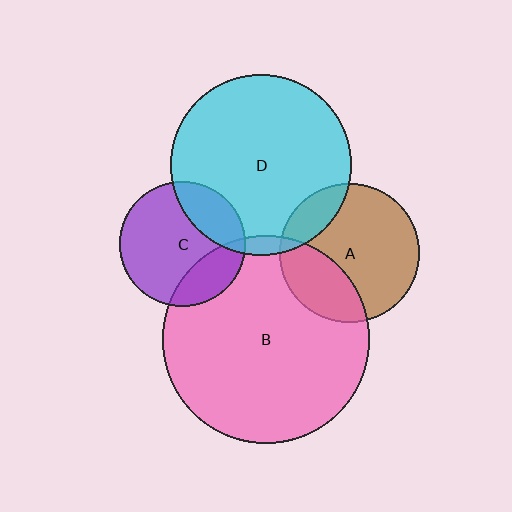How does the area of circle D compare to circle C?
Approximately 2.1 times.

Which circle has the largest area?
Circle B (pink).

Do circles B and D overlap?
Yes.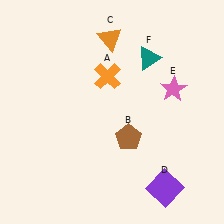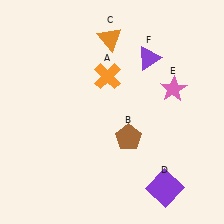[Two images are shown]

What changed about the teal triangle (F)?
In Image 1, F is teal. In Image 2, it changed to purple.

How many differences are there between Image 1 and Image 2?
There is 1 difference between the two images.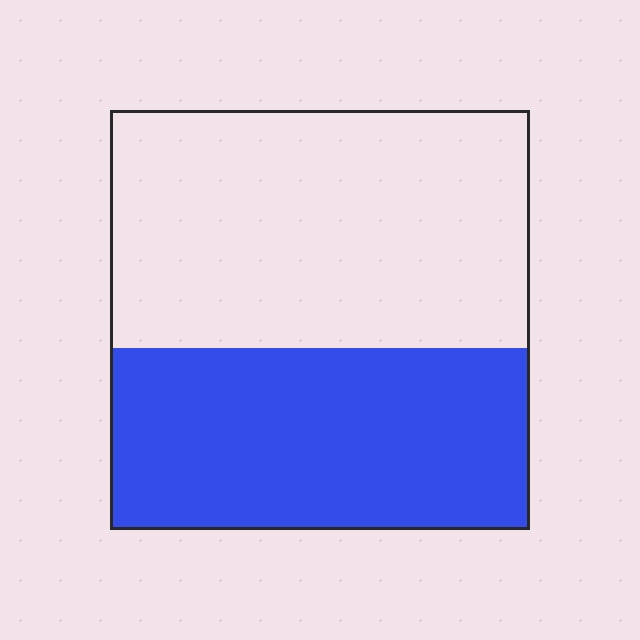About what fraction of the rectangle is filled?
About two fifths (2/5).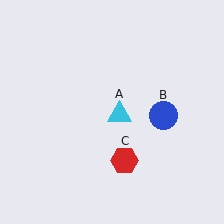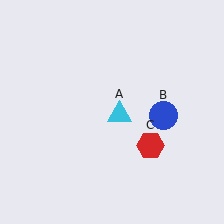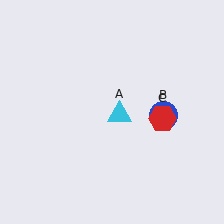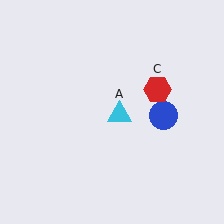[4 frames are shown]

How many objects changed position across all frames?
1 object changed position: red hexagon (object C).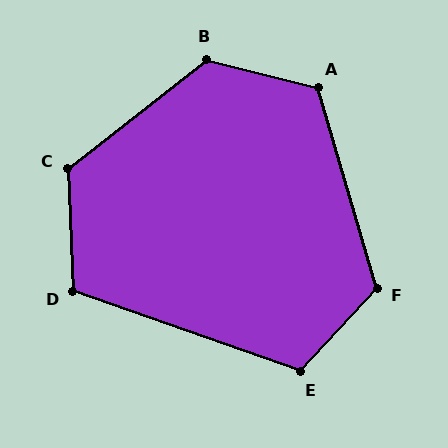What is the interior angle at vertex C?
Approximately 126 degrees (obtuse).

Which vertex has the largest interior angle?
B, at approximately 127 degrees.